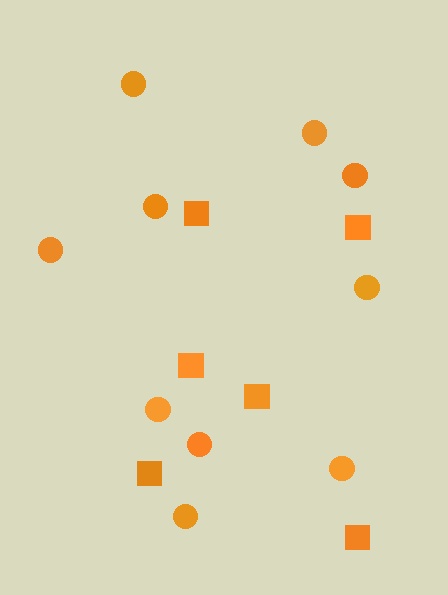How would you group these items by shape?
There are 2 groups: one group of squares (6) and one group of circles (10).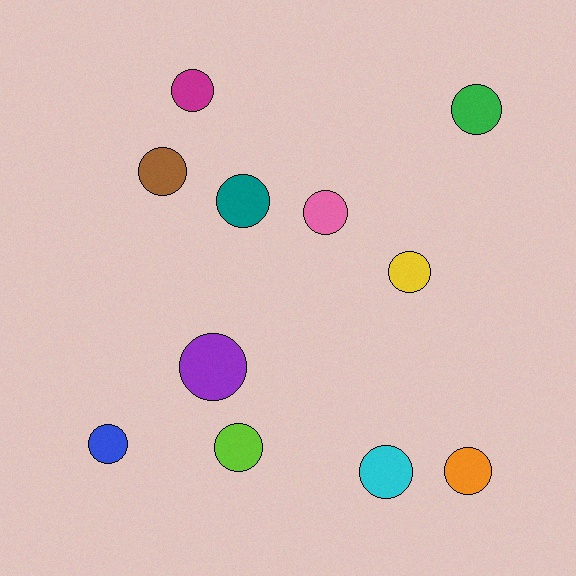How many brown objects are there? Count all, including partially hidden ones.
There is 1 brown object.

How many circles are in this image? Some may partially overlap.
There are 11 circles.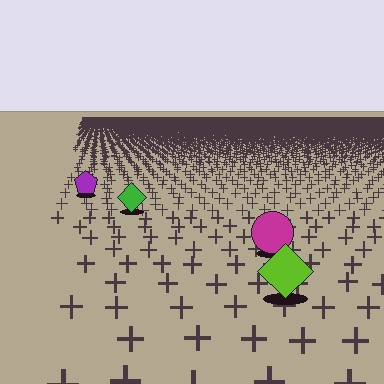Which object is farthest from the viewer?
The purple pentagon is farthest from the viewer. It appears smaller and the ground texture around it is denser.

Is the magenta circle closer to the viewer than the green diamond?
Yes. The magenta circle is closer — you can tell from the texture gradient: the ground texture is coarser near it.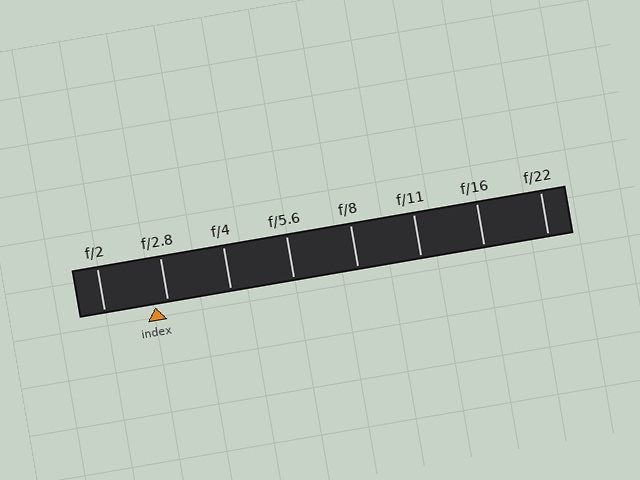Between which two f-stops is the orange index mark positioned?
The index mark is between f/2 and f/2.8.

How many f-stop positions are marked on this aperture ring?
There are 8 f-stop positions marked.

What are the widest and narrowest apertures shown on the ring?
The widest aperture shown is f/2 and the narrowest is f/22.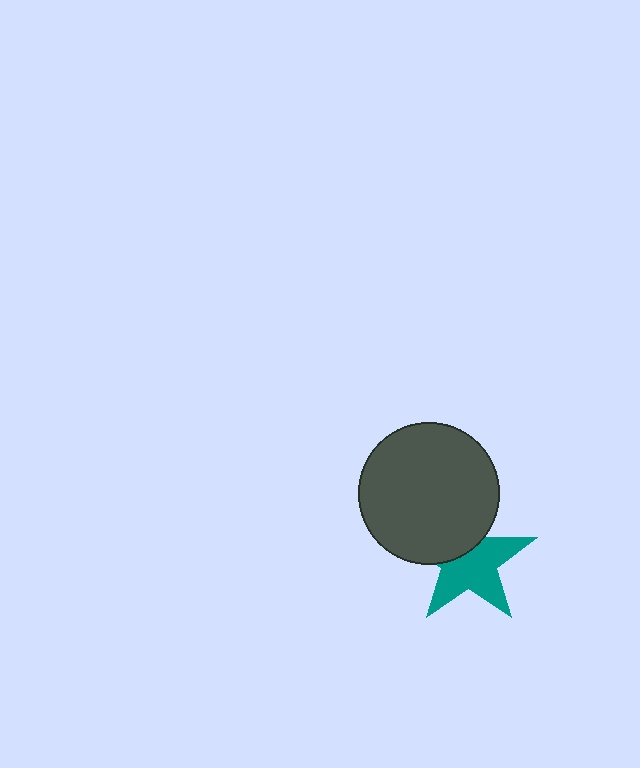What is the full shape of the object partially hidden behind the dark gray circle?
The partially hidden object is a teal star.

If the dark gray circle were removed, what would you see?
You would see the complete teal star.